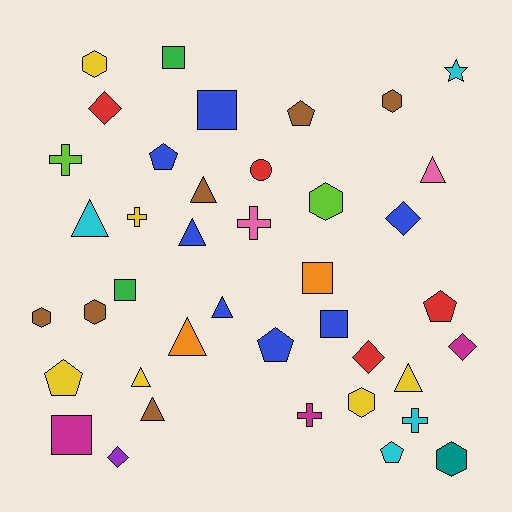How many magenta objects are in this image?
There are 3 magenta objects.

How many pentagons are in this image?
There are 6 pentagons.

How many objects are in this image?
There are 40 objects.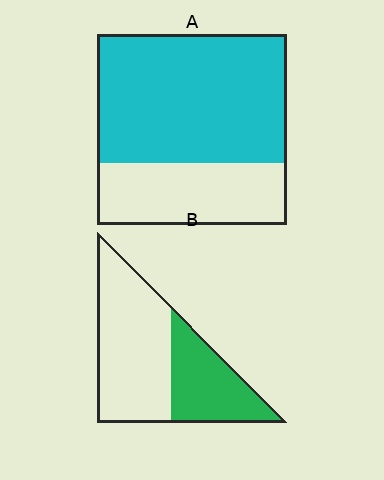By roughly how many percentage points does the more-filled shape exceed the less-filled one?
By roughly 30 percentage points (A over B).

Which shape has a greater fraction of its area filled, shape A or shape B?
Shape A.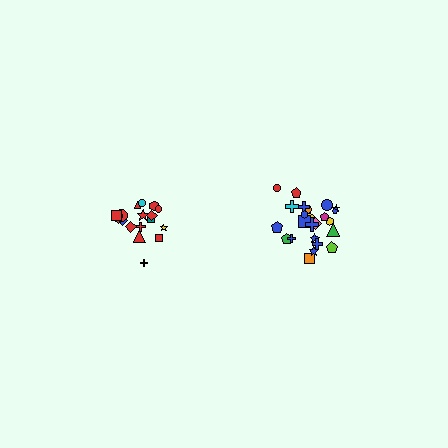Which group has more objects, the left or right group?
The right group.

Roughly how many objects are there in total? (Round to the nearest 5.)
Roughly 45 objects in total.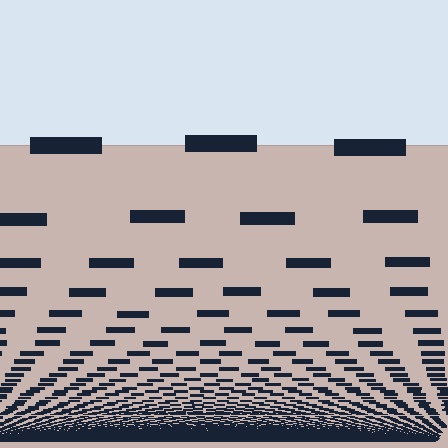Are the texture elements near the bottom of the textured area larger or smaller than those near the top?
Smaller. The gradient is inverted — elements near the bottom are smaller and denser.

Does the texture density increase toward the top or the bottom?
Density increases toward the bottom.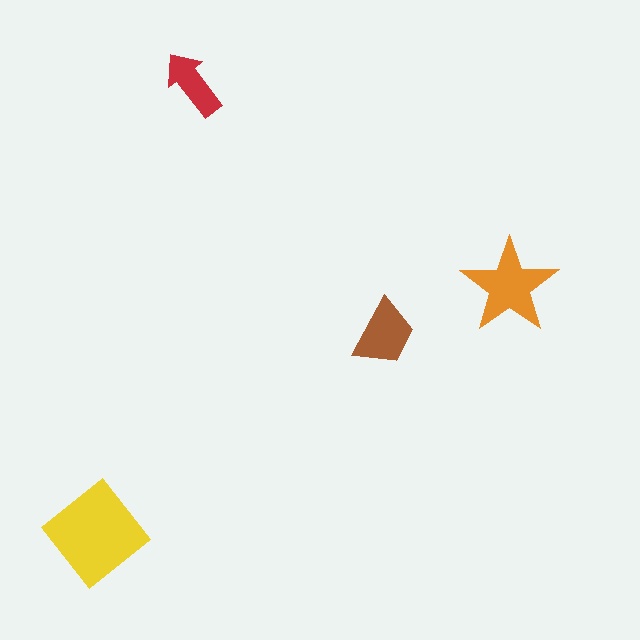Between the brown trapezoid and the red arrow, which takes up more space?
The brown trapezoid.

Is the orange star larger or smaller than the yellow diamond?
Smaller.